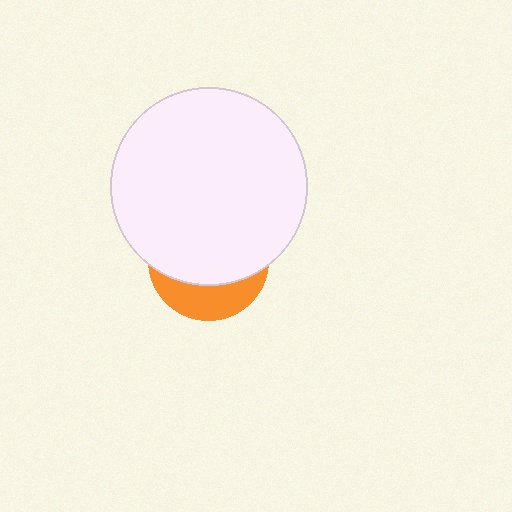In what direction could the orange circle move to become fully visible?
The orange circle could move down. That would shift it out from behind the white circle entirely.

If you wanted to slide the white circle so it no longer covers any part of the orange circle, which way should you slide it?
Slide it up — that is the most direct way to separate the two shapes.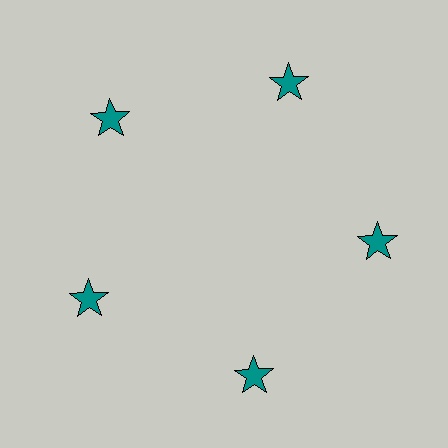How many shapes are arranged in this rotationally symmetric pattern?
There are 5 shapes, arranged in 5 groups of 1.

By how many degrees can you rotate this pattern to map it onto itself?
The pattern maps onto itself every 72 degrees of rotation.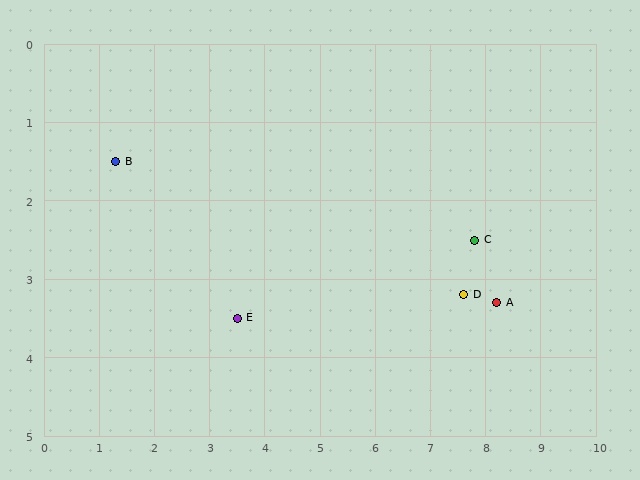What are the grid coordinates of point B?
Point B is at approximately (1.3, 1.5).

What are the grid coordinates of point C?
Point C is at approximately (7.8, 2.5).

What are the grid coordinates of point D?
Point D is at approximately (7.6, 3.2).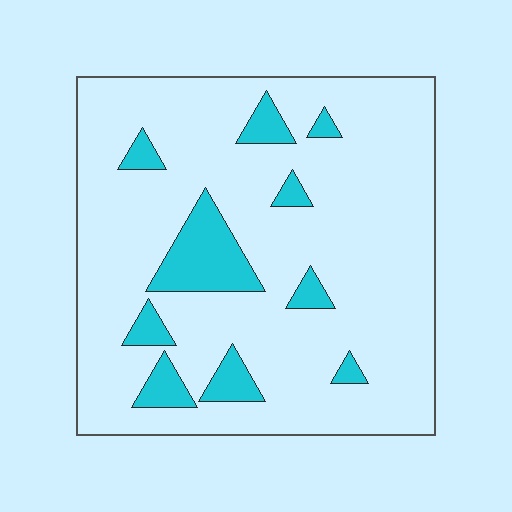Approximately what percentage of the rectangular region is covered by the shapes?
Approximately 15%.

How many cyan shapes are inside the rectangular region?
10.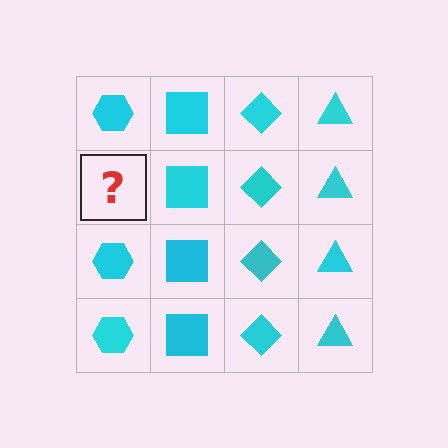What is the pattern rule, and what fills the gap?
The rule is that each column has a consistent shape. The gap should be filled with a cyan hexagon.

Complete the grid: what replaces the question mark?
The question mark should be replaced with a cyan hexagon.